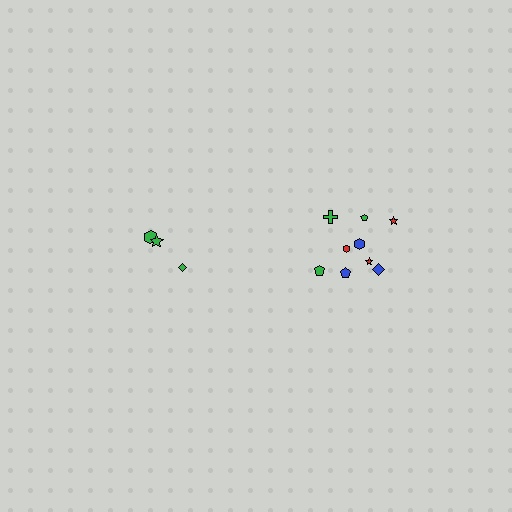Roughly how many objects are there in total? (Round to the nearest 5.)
Roughly 15 objects in total.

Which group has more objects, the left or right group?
The right group.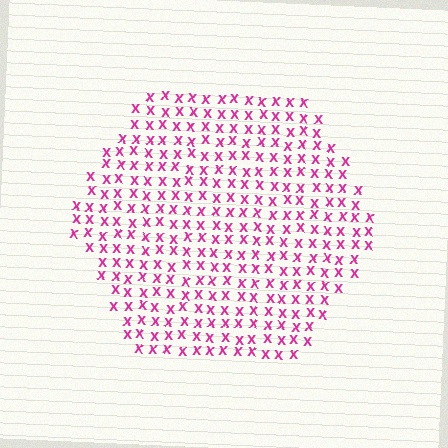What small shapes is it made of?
It is made of small letter X's.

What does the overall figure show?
The overall figure shows a hexagon.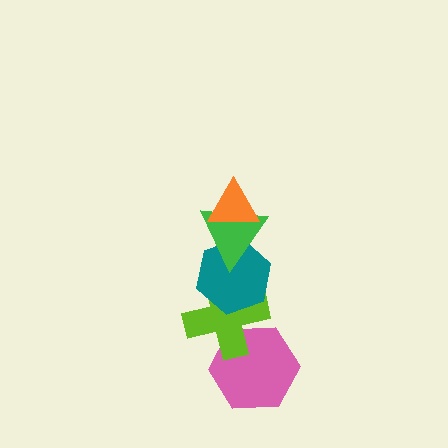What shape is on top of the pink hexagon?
The lime cross is on top of the pink hexagon.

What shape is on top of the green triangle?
The orange triangle is on top of the green triangle.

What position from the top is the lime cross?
The lime cross is 4th from the top.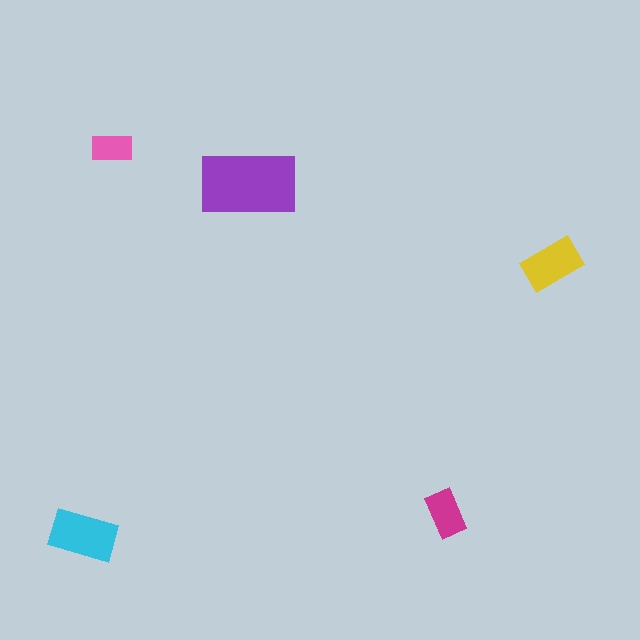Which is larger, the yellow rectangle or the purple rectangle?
The purple one.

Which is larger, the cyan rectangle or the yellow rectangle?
The cyan one.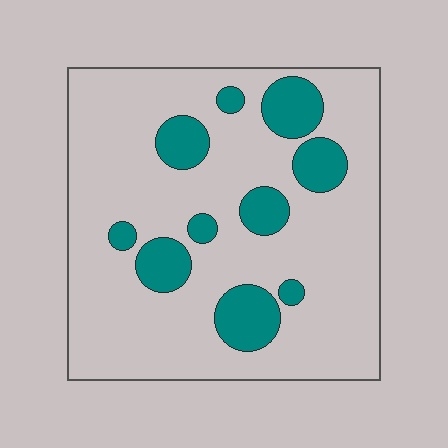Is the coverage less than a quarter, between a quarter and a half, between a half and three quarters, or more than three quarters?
Less than a quarter.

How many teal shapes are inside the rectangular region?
10.